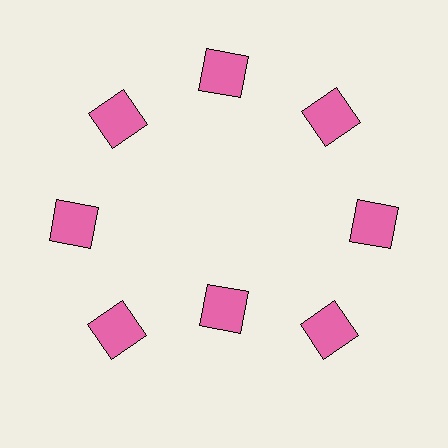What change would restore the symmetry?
The symmetry would be restored by moving it outward, back onto the ring so that all 8 squares sit at equal angles and equal distance from the center.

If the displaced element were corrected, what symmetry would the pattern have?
It would have 8-fold rotational symmetry — the pattern would map onto itself every 45 degrees.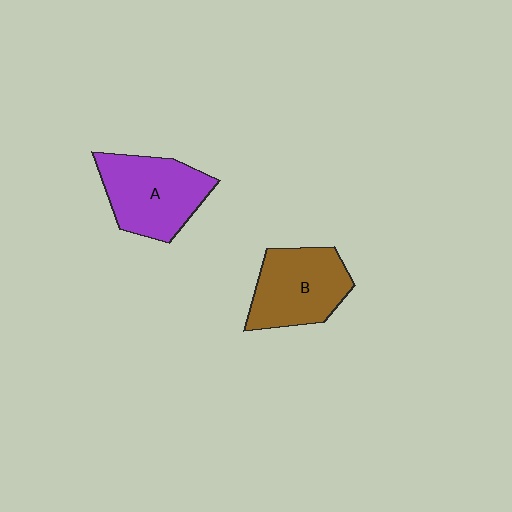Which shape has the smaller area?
Shape B (brown).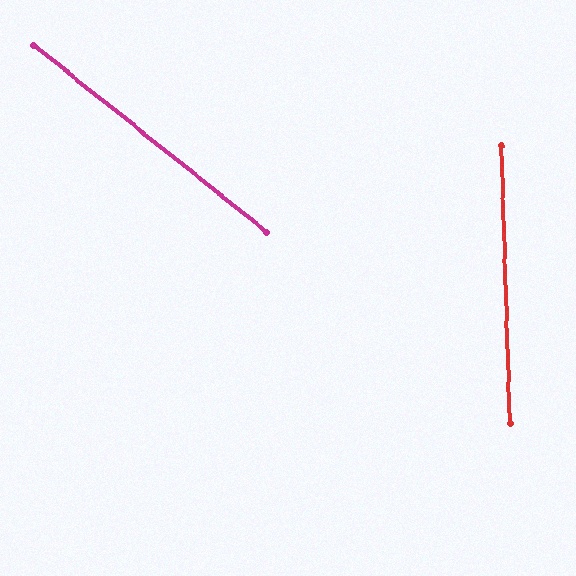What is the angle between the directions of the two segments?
Approximately 50 degrees.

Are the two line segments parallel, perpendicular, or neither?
Neither parallel nor perpendicular — they differ by about 50°.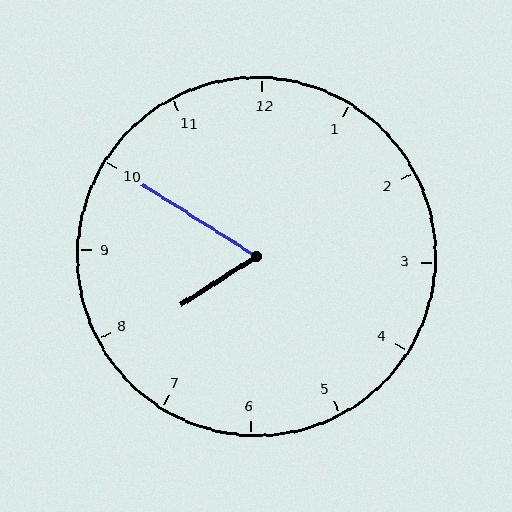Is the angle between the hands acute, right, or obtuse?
It is acute.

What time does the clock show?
7:50.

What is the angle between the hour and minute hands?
Approximately 65 degrees.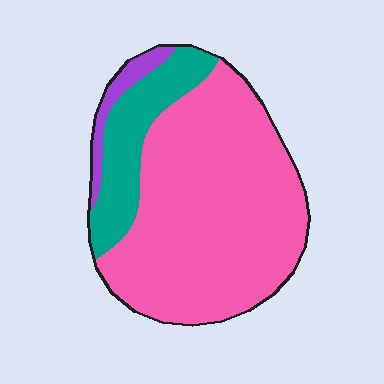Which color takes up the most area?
Pink, at roughly 75%.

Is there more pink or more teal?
Pink.